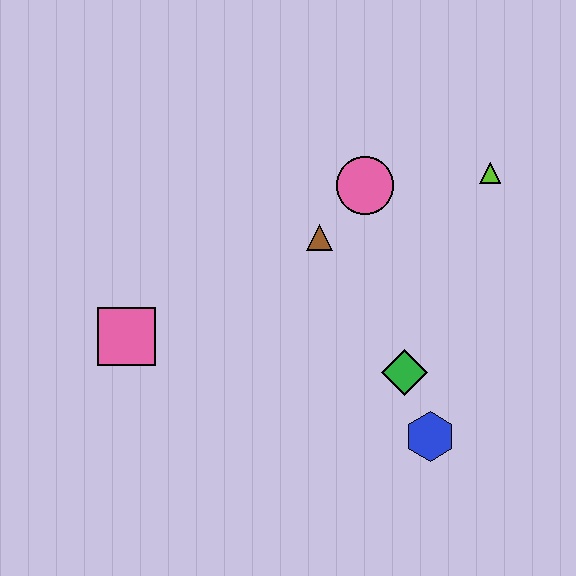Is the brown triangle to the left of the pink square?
No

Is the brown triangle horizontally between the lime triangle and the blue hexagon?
No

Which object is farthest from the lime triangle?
The pink square is farthest from the lime triangle.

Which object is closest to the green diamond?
The blue hexagon is closest to the green diamond.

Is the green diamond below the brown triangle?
Yes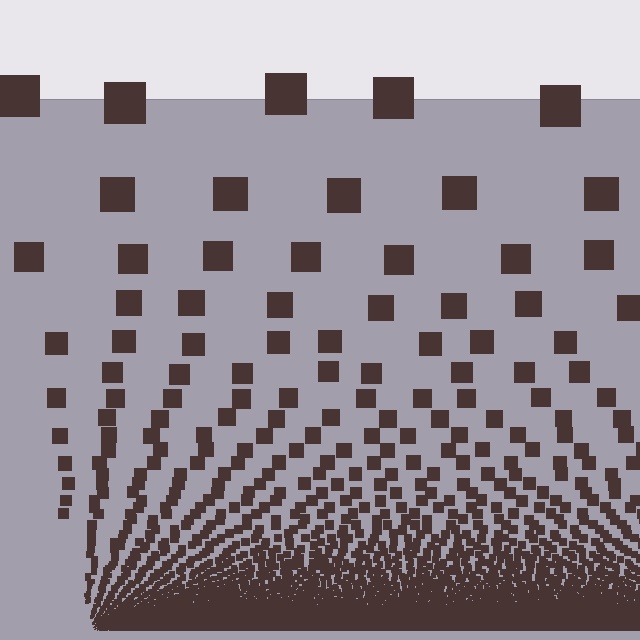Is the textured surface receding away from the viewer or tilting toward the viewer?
The surface appears to tilt toward the viewer. Texture elements get larger and sparser toward the top.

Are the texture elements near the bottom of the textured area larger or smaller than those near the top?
Smaller. The gradient is inverted — elements near the bottom are smaller and denser.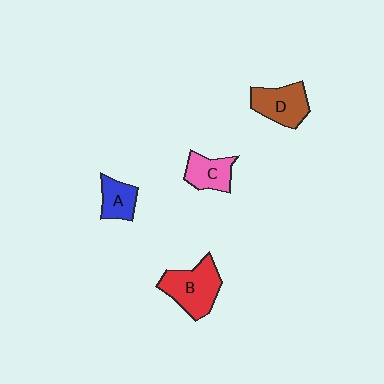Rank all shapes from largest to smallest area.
From largest to smallest: B (red), D (brown), C (pink), A (blue).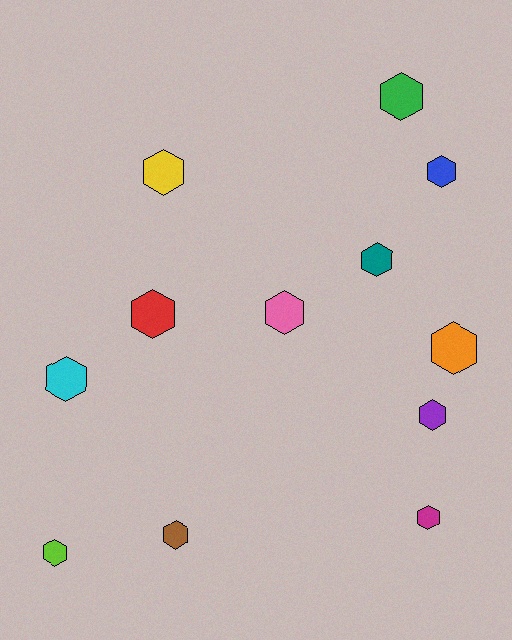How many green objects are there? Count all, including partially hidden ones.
There is 1 green object.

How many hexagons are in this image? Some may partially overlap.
There are 12 hexagons.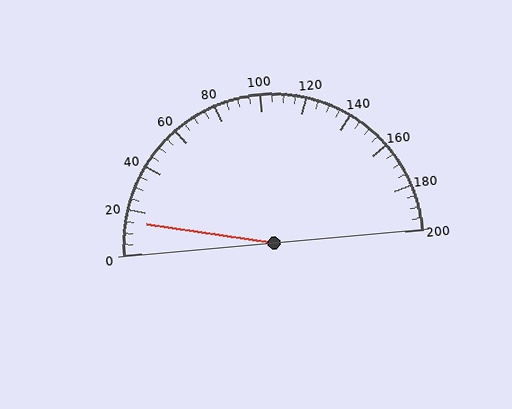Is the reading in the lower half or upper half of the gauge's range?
The reading is in the lower half of the range (0 to 200).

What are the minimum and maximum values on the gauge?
The gauge ranges from 0 to 200.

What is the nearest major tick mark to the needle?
The nearest major tick mark is 20.